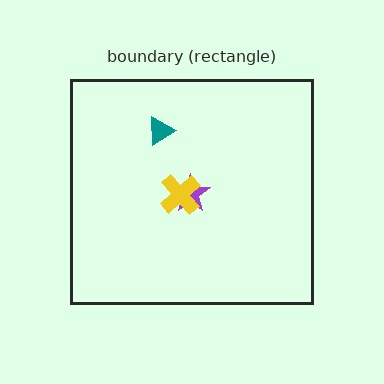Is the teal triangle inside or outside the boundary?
Inside.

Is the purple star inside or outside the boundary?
Inside.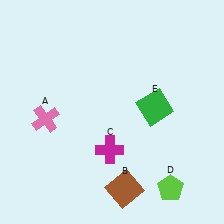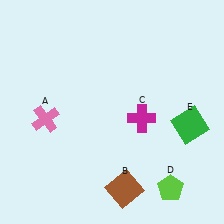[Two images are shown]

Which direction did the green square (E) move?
The green square (E) moved right.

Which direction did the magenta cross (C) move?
The magenta cross (C) moved up.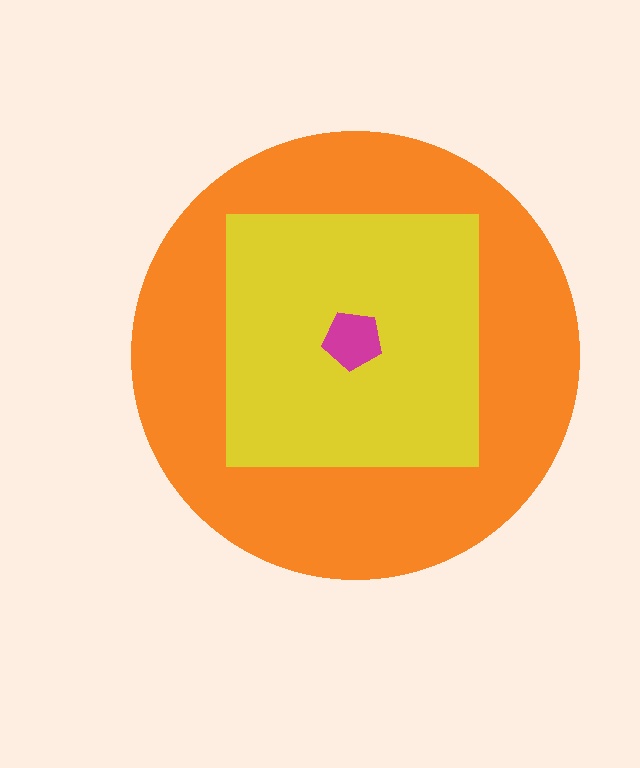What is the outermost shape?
The orange circle.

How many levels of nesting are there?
3.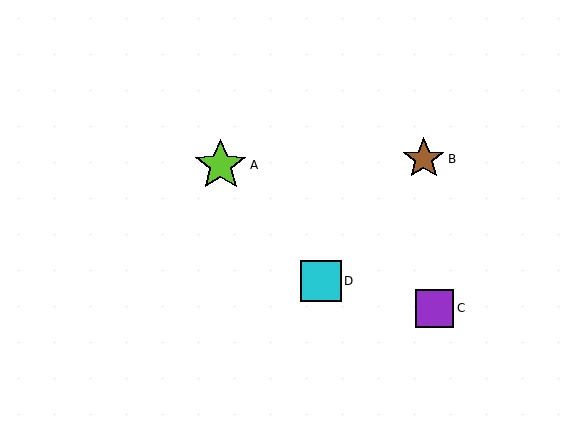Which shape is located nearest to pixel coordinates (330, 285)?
The cyan square (labeled D) at (321, 281) is nearest to that location.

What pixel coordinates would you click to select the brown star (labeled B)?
Click at (424, 159) to select the brown star B.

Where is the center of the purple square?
The center of the purple square is at (435, 308).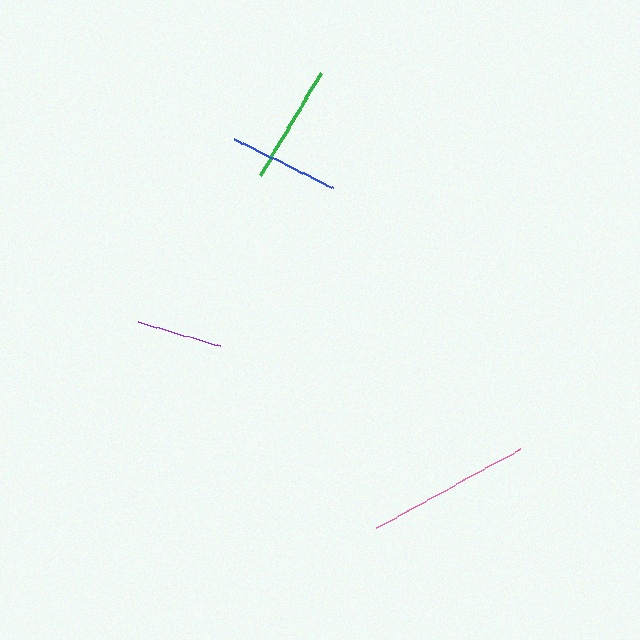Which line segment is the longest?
The pink line is the longest at approximately 164 pixels.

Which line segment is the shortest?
The purple line is the shortest at approximately 85 pixels.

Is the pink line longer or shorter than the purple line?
The pink line is longer than the purple line.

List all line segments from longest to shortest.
From longest to shortest: pink, green, blue, purple.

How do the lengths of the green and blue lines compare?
The green and blue lines are approximately the same length.